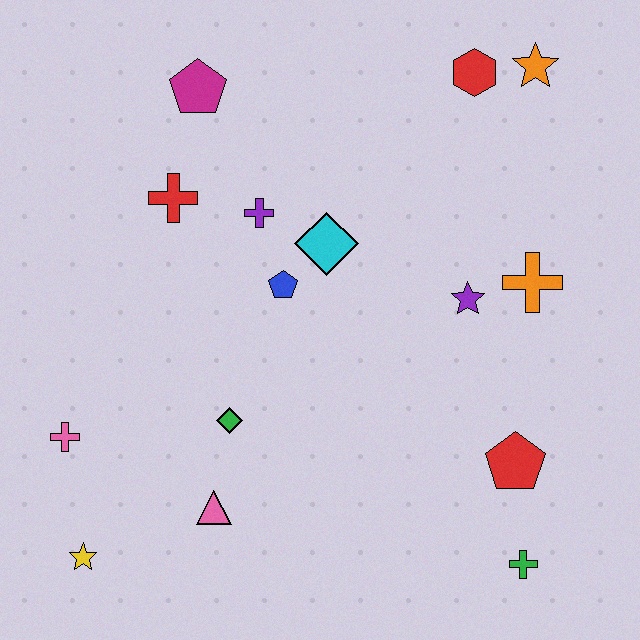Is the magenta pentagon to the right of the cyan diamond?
No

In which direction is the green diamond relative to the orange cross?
The green diamond is to the left of the orange cross.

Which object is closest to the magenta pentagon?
The red cross is closest to the magenta pentagon.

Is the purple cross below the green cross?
No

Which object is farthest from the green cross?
The magenta pentagon is farthest from the green cross.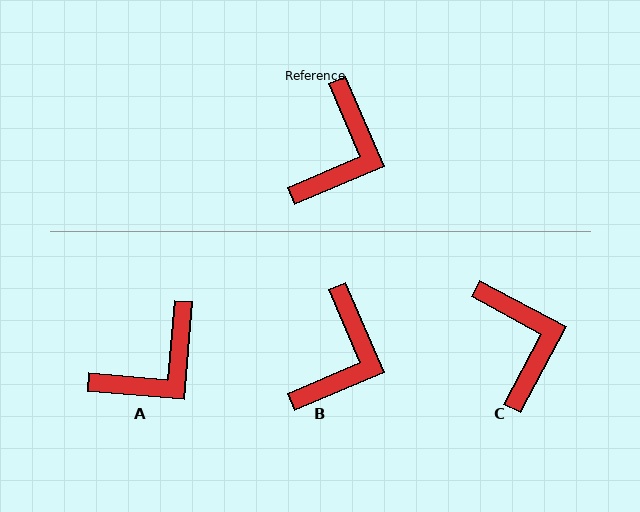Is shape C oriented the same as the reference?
No, it is off by about 39 degrees.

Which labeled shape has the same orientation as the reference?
B.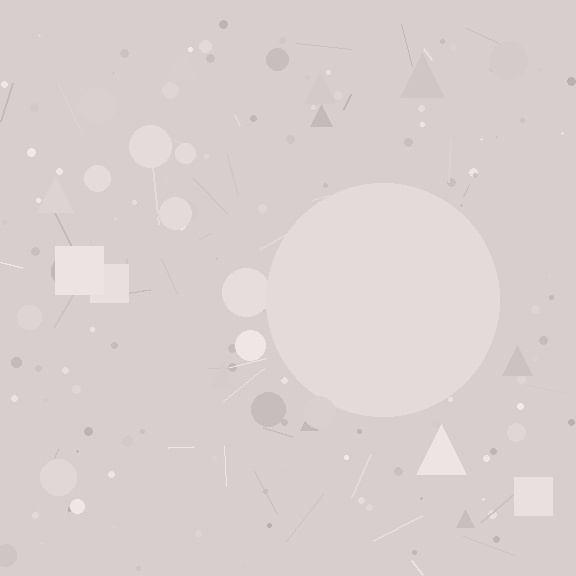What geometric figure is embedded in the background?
A circle is embedded in the background.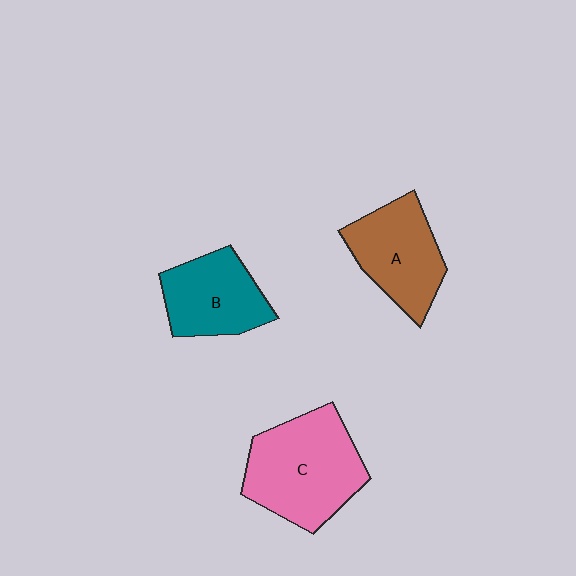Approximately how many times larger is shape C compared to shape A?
Approximately 1.3 times.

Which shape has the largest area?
Shape C (pink).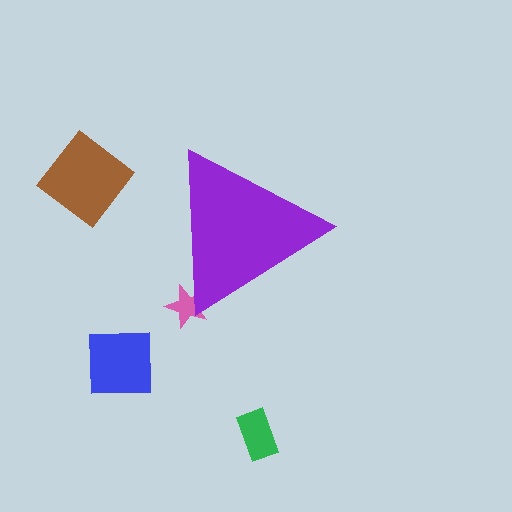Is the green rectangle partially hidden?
No, the green rectangle is fully visible.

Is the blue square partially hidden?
No, the blue square is fully visible.